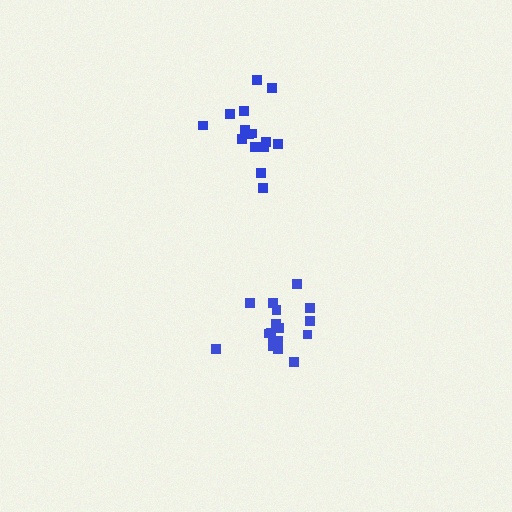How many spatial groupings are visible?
There are 2 spatial groupings.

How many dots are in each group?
Group 1: 16 dots, Group 2: 17 dots (33 total).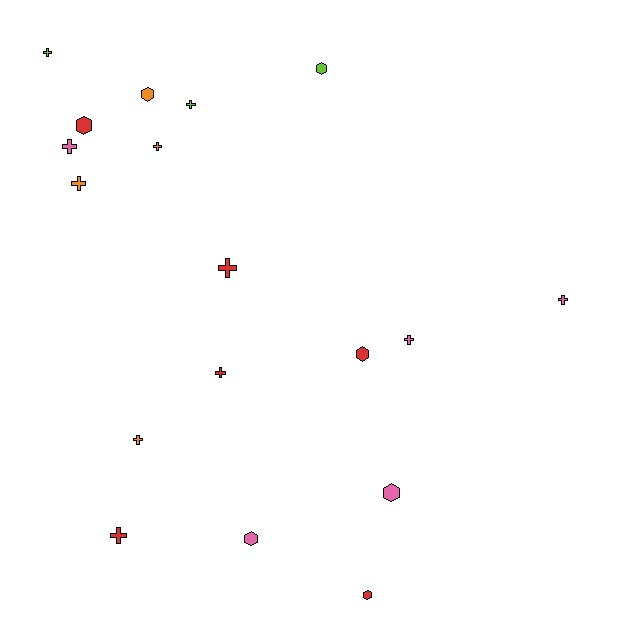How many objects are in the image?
There are 18 objects.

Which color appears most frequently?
Red, with 6 objects.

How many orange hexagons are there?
There is 1 orange hexagon.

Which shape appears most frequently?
Cross, with 11 objects.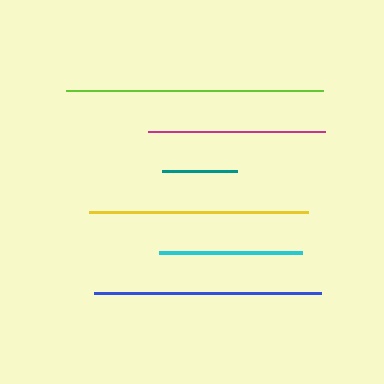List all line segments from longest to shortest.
From longest to shortest: lime, blue, yellow, magenta, cyan, teal.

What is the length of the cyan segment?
The cyan segment is approximately 143 pixels long.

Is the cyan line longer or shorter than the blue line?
The blue line is longer than the cyan line.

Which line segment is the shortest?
The teal line is the shortest at approximately 75 pixels.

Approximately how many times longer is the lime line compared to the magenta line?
The lime line is approximately 1.4 times the length of the magenta line.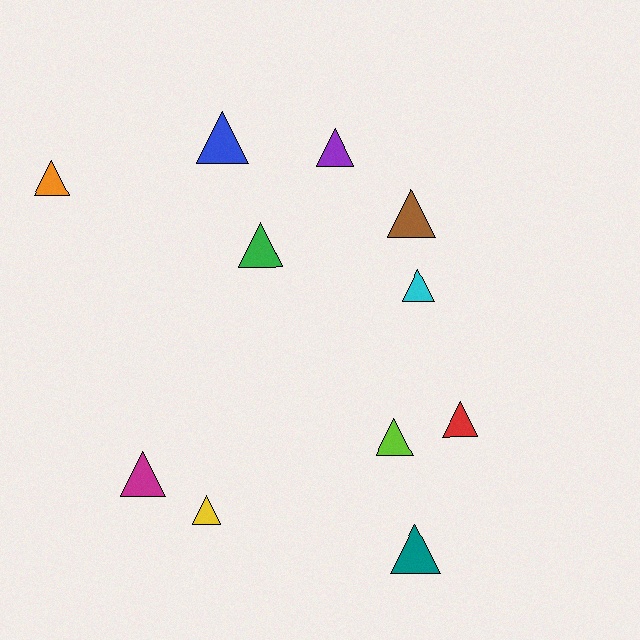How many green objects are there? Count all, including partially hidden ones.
There is 1 green object.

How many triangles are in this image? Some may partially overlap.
There are 11 triangles.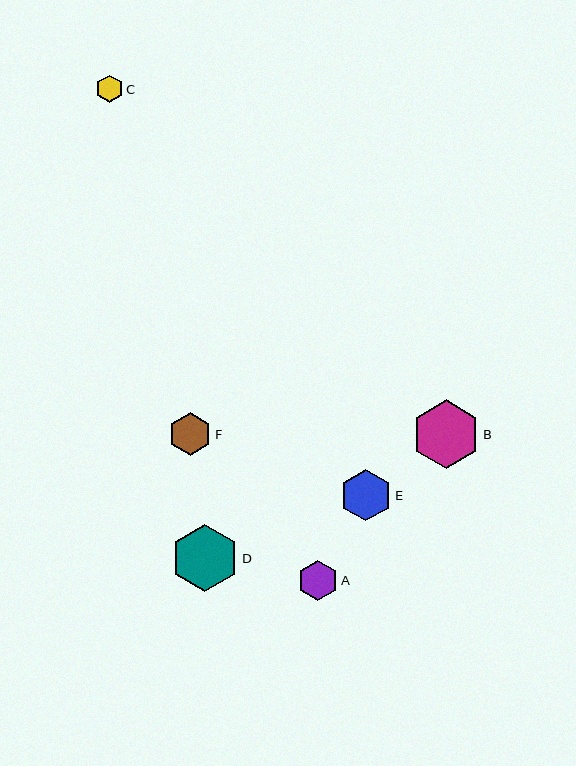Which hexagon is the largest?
Hexagon B is the largest with a size of approximately 68 pixels.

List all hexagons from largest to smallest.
From largest to smallest: B, D, E, F, A, C.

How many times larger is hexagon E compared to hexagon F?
Hexagon E is approximately 1.2 times the size of hexagon F.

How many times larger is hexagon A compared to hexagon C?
Hexagon A is approximately 1.5 times the size of hexagon C.